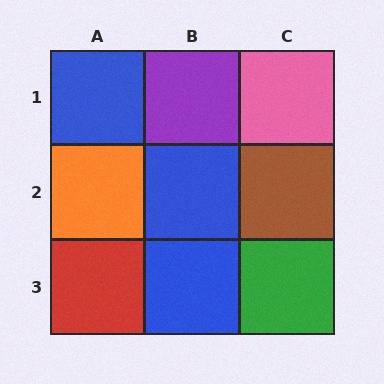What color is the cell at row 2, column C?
Brown.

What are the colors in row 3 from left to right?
Red, blue, green.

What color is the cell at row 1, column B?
Purple.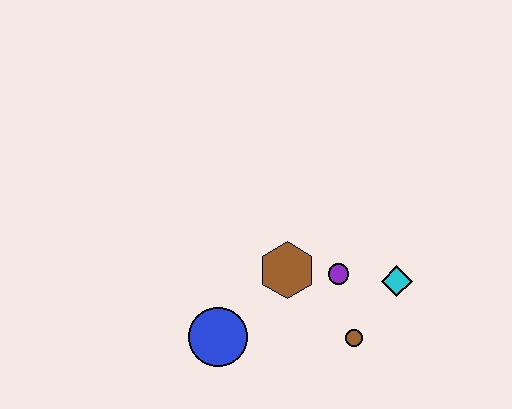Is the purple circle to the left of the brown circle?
Yes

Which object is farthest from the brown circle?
The blue circle is farthest from the brown circle.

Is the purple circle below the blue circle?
No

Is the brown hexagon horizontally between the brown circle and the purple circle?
No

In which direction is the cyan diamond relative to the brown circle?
The cyan diamond is above the brown circle.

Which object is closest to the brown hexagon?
The purple circle is closest to the brown hexagon.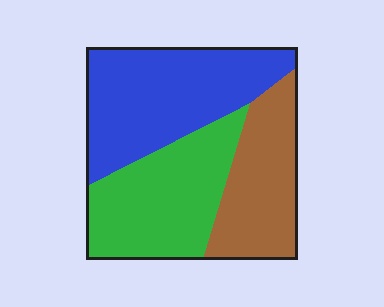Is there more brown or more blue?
Blue.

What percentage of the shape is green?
Green covers 34% of the shape.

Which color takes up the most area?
Blue, at roughly 40%.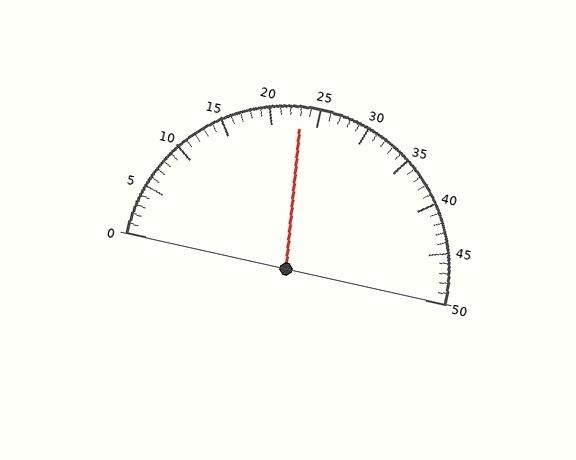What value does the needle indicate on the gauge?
The needle indicates approximately 23.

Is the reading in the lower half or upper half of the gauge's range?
The reading is in the lower half of the range (0 to 50).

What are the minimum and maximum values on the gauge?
The gauge ranges from 0 to 50.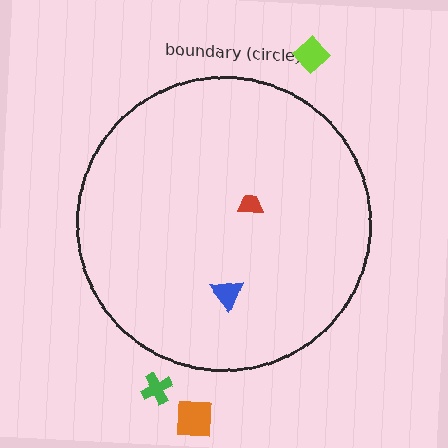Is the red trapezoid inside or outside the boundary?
Inside.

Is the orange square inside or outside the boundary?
Outside.